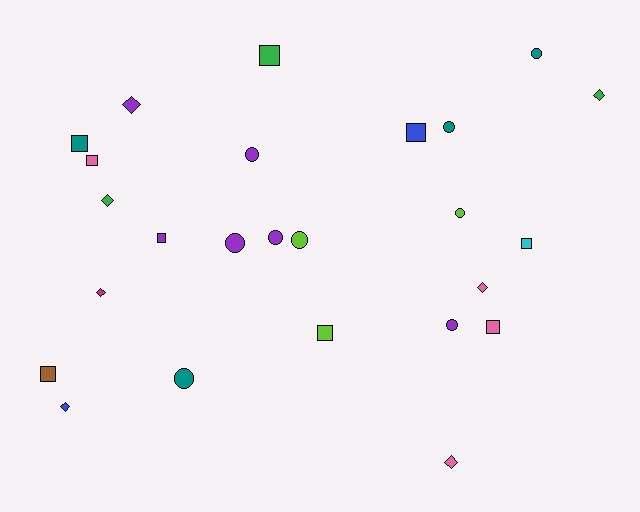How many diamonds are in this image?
There are 7 diamonds.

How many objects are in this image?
There are 25 objects.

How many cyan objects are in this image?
There is 1 cyan object.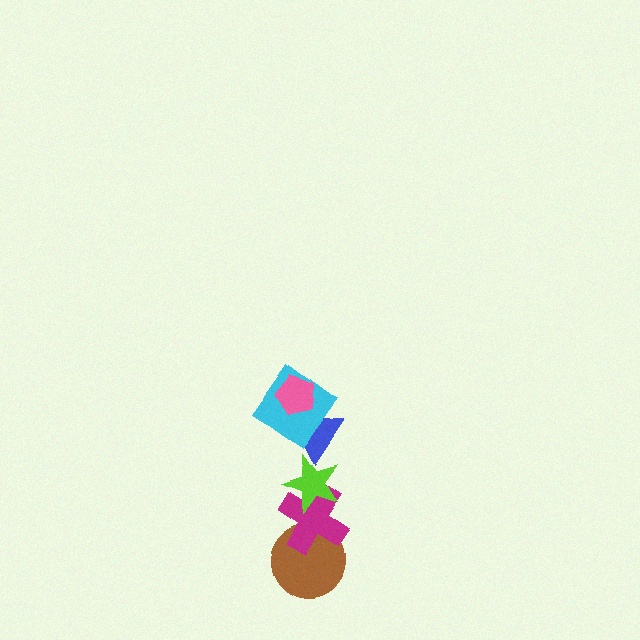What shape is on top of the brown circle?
The magenta cross is on top of the brown circle.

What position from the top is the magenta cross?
The magenta cross is 5th from the top.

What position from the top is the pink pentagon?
The pink pentagon is 1st from the top.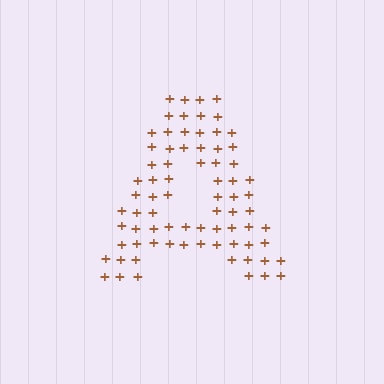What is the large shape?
The large shape is the letter A.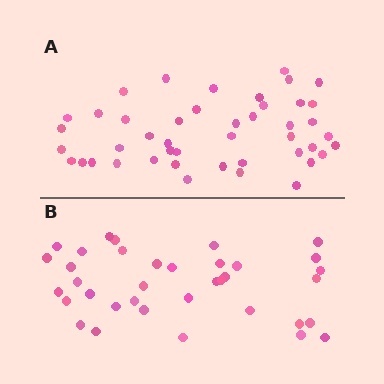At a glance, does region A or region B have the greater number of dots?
Region A (the top region) has more dots.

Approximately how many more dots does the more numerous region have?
Region A has roughly 8 or so more dots than region B.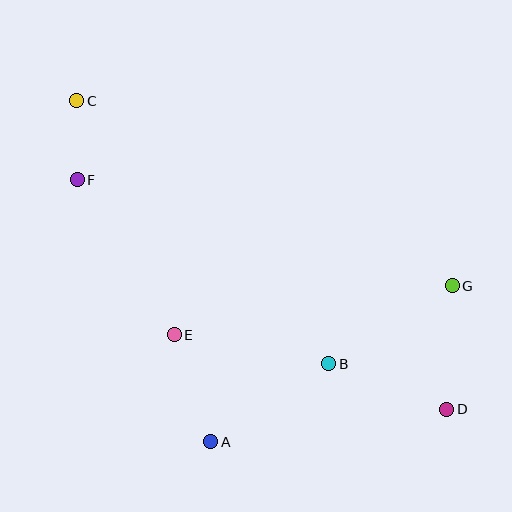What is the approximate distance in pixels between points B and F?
The distance between B and F is approximately 311 pixels.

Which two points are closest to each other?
Points C and F are closest to each other.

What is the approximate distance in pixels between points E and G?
The distance between E and G is approximately 282 pixels.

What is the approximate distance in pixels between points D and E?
The distance between D and E is approximately 282 pixels.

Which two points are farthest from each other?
Points C and D are farthest from each other.